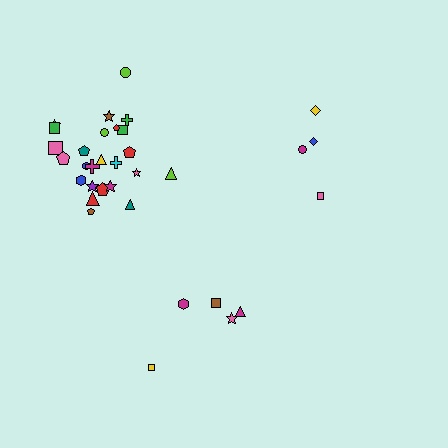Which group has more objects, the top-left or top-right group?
The top-left group.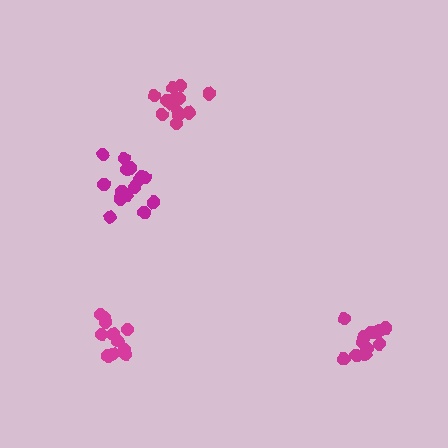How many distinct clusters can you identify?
There are 4 distinct clusters.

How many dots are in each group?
Group 1: 13 dots, Group 2: 11 dots, Group 3: 13 dots, Group 4: 15 dots (52 total).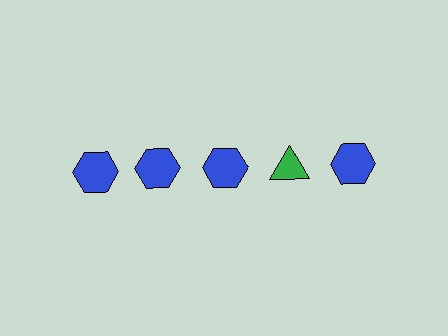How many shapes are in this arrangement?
There are 5 shapes arranged in a grid pattern.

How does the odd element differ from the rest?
It differs in both color (green instead of blue) and shape (triangle instead of hexagon).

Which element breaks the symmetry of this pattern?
The green triangle in the top row, second from right column breaks the symmetry. All other shapes are blue hexagons.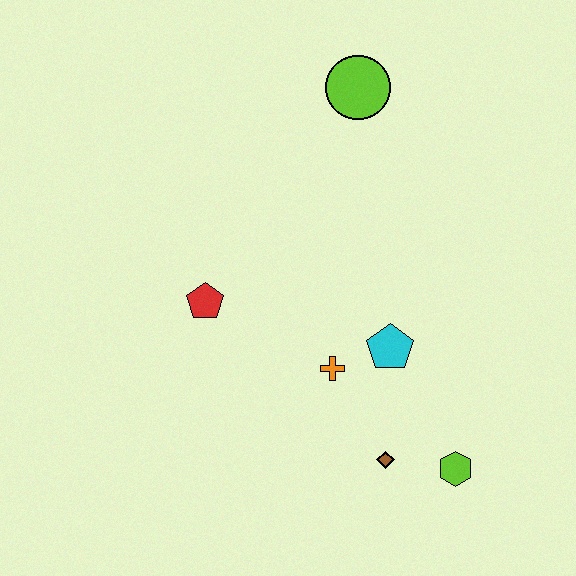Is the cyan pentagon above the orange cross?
Yes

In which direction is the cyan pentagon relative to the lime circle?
The cyan pentagon is below the lime circle.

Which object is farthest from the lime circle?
The lime hexagon is farthest from the lime circle.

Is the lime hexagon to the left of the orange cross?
No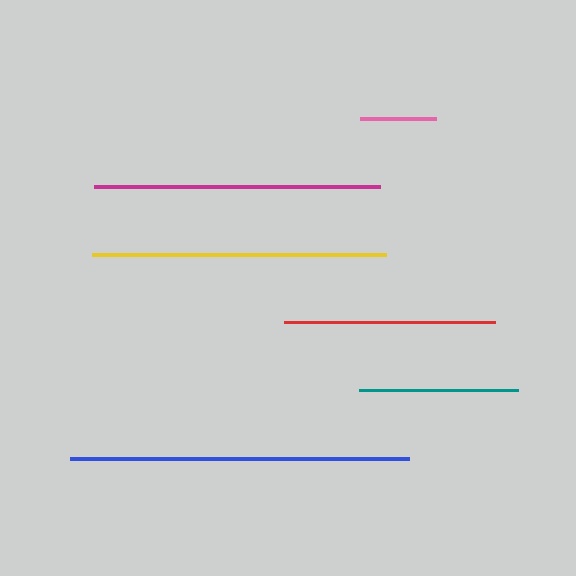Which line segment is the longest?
The blue line is the longest at approximately 340 pixels.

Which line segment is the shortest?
The pink line is the shortest at approximately 76 pixels.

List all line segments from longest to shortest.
From longest to shortest: blue, yellow, magenta, red, teal, pink.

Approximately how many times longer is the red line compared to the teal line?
The red line is approximately 1.3 times the length of the teal line.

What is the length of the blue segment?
The blue segment is approximately 340 pixels long.